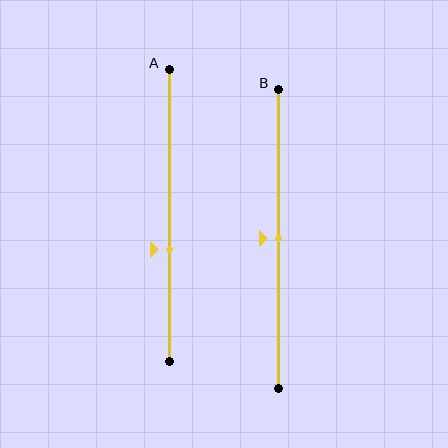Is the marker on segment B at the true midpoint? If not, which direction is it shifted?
Yes, the marker on segment B is at the true midpoint.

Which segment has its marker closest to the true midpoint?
Segment B has its marker closest to the true midpoint.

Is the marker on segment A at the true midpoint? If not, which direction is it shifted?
No, the marker on segment A is shifted downward by about 12% of the segment length.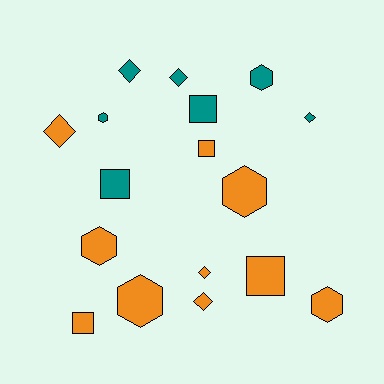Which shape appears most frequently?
Hexagon, with 6 objects.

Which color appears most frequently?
Orange, with 10 objects.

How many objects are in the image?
There are 17 objects.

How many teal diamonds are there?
There are 3 teal diamonds.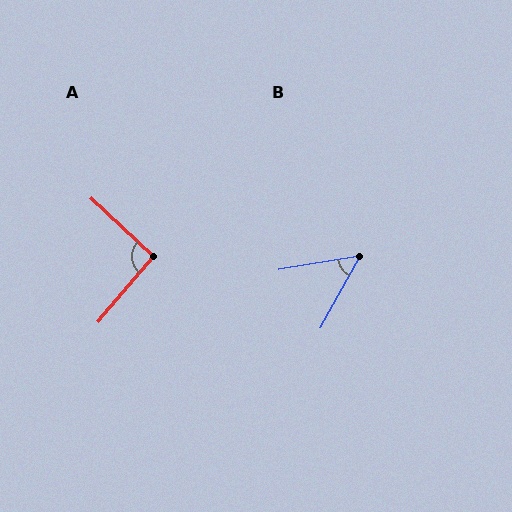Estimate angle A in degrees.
Approximately 93 degrees.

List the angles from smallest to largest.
B (52°), A (93°).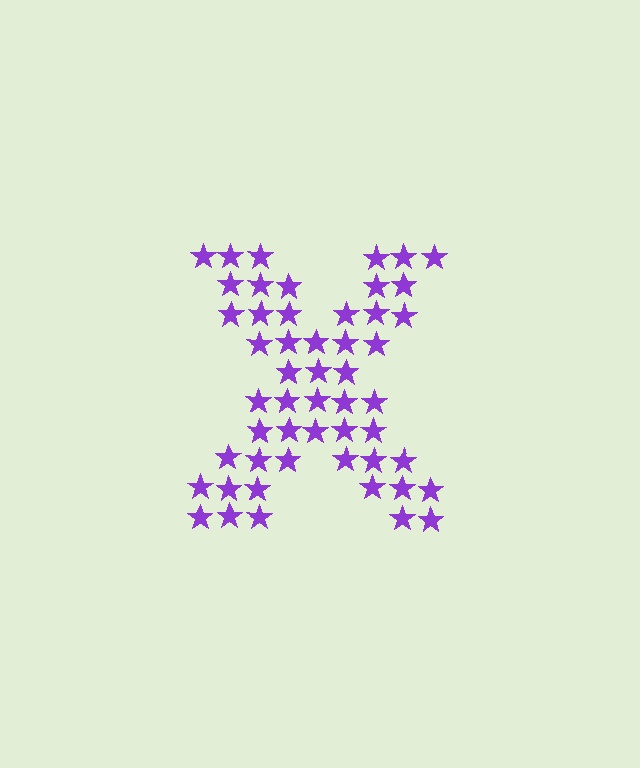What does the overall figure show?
The overall figure shows the letter X.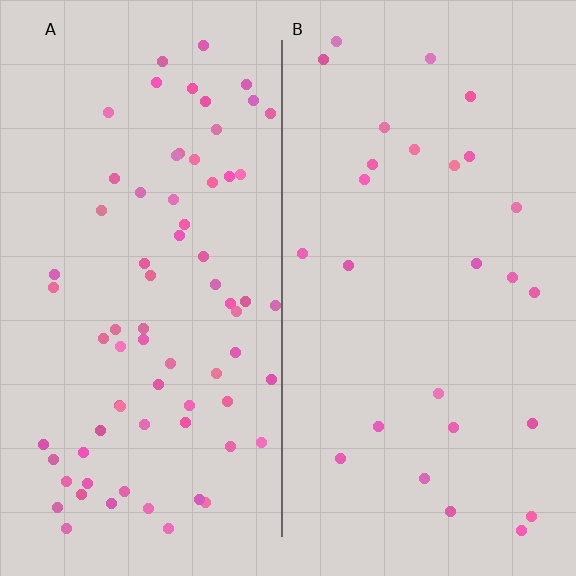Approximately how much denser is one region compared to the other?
Approximately 2.7× — region A over region B.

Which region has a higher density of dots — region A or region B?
A (the left).